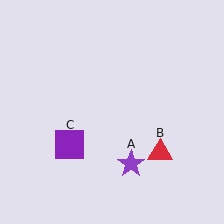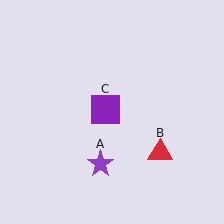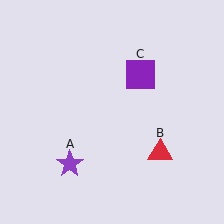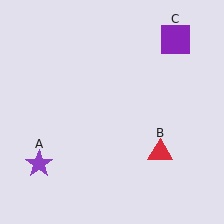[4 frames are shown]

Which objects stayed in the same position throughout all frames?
Red triangle (object B) remained stationary.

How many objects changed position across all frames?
2 objects changed position: purple star (object A), purple square (object C).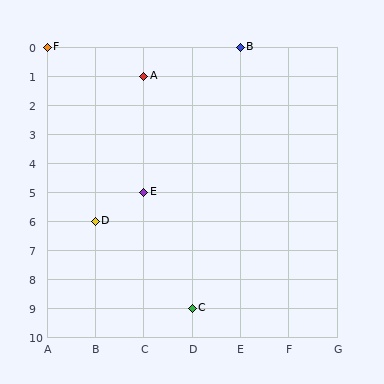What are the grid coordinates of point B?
Point B is at grid coordinates (E, 0).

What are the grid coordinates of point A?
Point A is at grid coordinates (C, 1).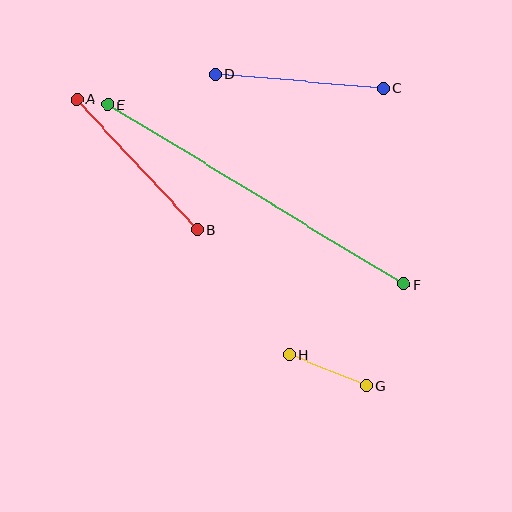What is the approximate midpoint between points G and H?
The midpoint is at approximately (328, 371) pixels.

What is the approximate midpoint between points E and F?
The midpoint is at approximately (256, 194) pixels.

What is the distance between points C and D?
The distance is approximately 169 pixels.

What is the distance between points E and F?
The distance is approximately 346 pixels.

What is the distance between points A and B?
The distance is approximately 178 pixels.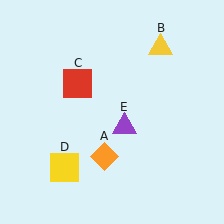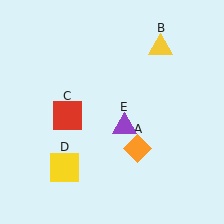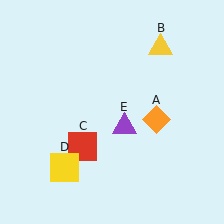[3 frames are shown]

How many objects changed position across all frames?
2 objects changed position: orange diamond (object A), red square (object C).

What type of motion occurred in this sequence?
The orange diamond (object A), red square (object C) rotated counterclockwise around the center of the scene.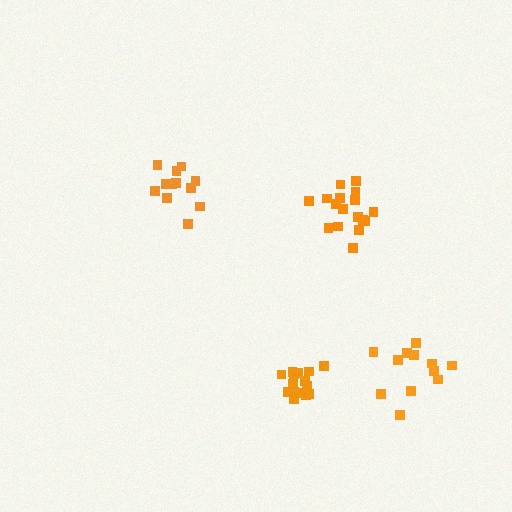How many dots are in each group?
Group 1: 12 dots, Group 2: 12 dots, Group 3: 17 dots, Group 4: 16 dots (57 total).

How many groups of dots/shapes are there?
There are 4 groups.